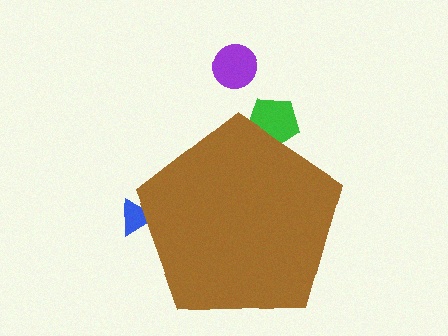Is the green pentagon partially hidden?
Yes, the green pentagon is partially hidden behind the brown pentagon.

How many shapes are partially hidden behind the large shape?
2 shapes are partially hidden.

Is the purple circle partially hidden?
No, the purple circle is fully visible.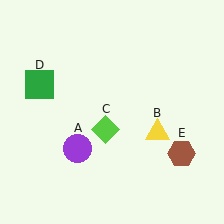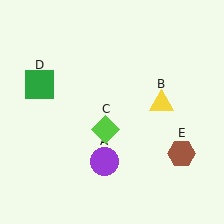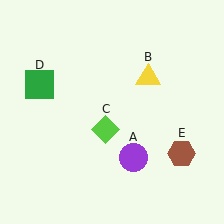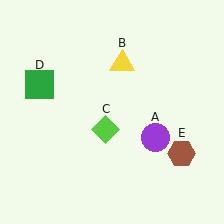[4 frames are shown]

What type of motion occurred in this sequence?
The purple circle (object A), yellow triangle (object B) rotated counterclockwise around the center of the scene.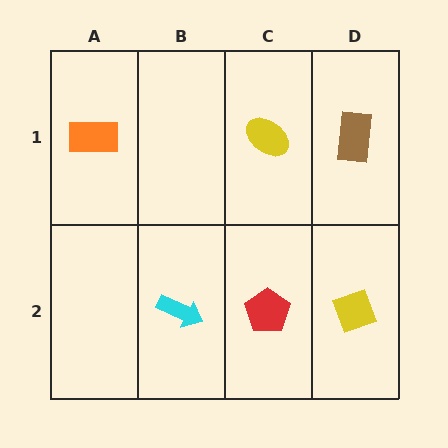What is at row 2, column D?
A yellow diamond.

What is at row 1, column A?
An orange rectangle.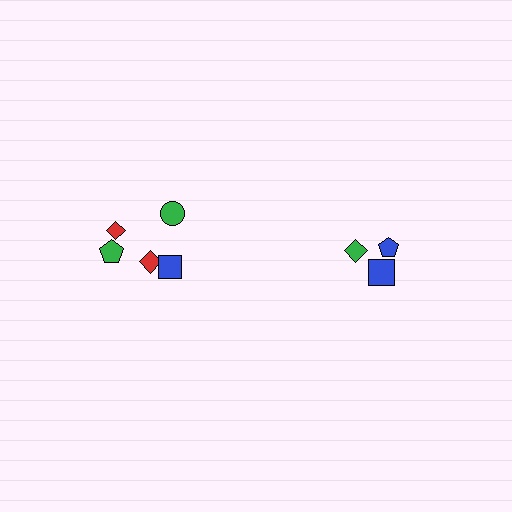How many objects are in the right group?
There are 3 objects.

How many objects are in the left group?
There are 5 objects.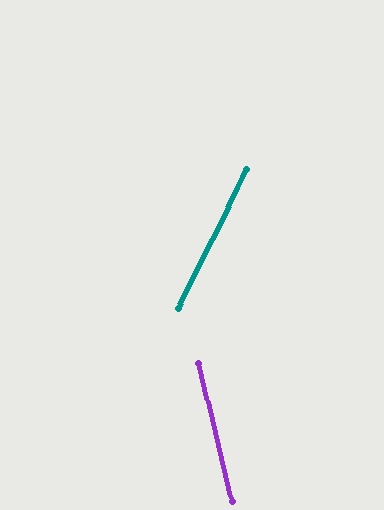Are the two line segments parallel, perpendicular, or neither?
Neither parallel nor perpendicular — they differ by about 40°.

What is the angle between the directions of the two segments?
Approximately 40 degrees.